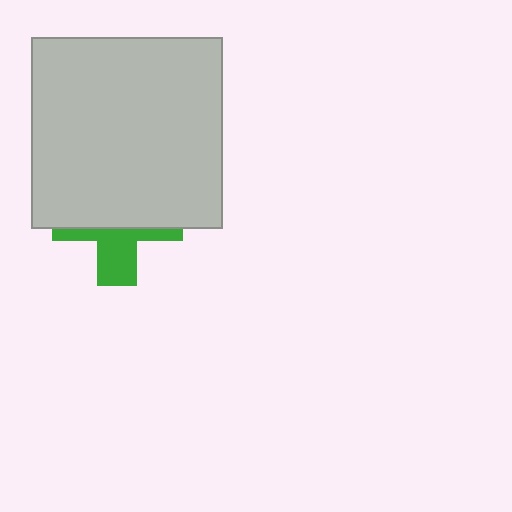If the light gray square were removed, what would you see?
You would see the complete green cross.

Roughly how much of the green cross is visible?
A small part of it is visible (roughly 38%).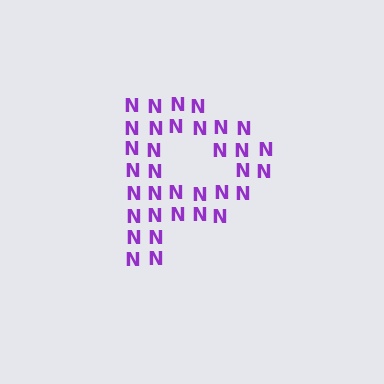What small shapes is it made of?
It is made of small letter N's.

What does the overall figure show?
The overall figure shows the letter P.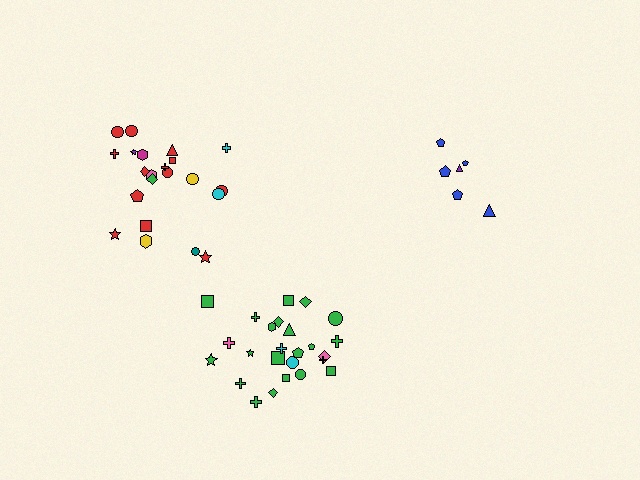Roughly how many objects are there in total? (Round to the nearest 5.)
Roughly 55 objects in total.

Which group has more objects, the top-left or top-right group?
The top-left group.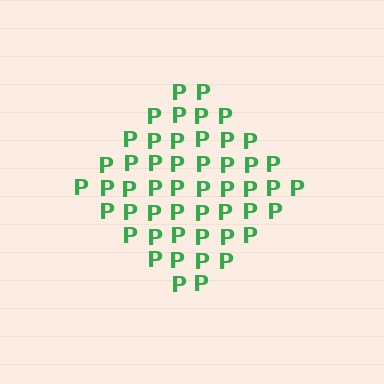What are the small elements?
The small elements are letter P's.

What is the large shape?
The large shape is a diamond.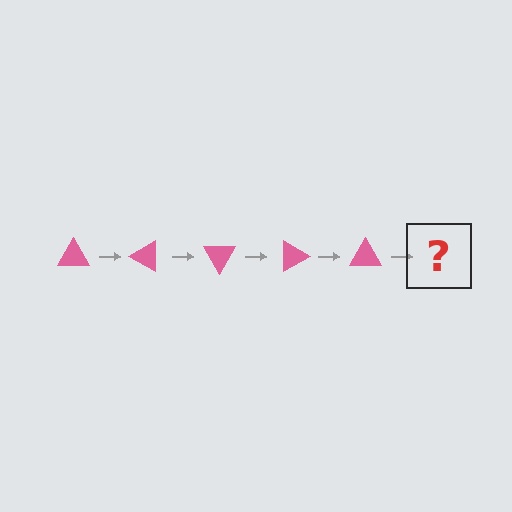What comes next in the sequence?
The next element should be a pink triangle rotated 150 degrees.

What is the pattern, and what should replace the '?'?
The pattern is that the triangle rotates 30 degrees each step. The '?' should be a pink triangle rotated 150 degrees.